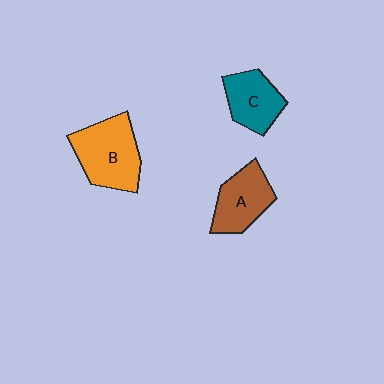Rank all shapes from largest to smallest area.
From largest to smallest: B (orange), A (brown), C (teal).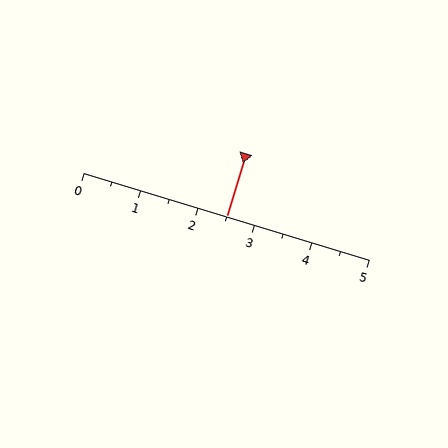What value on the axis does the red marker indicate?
The marker indicates approximately 2.5.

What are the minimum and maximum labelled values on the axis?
The axis runs from 0 to 5.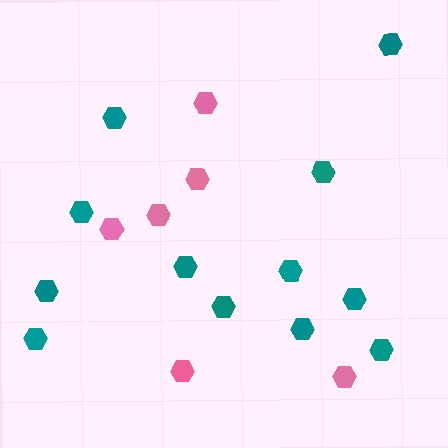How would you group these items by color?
There are 2 groups: one group of teal hexagons (12) and one group of pink hexagons (6).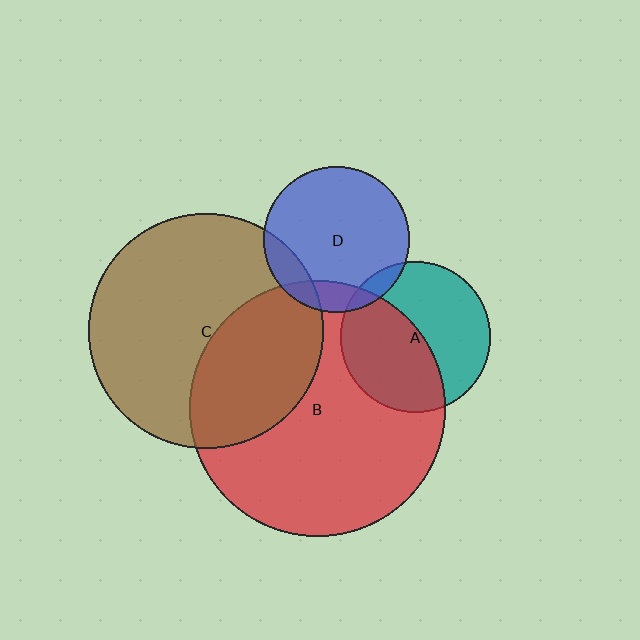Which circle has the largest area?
Circle B (red).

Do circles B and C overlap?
Yes.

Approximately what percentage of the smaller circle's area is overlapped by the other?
Approximately 35%.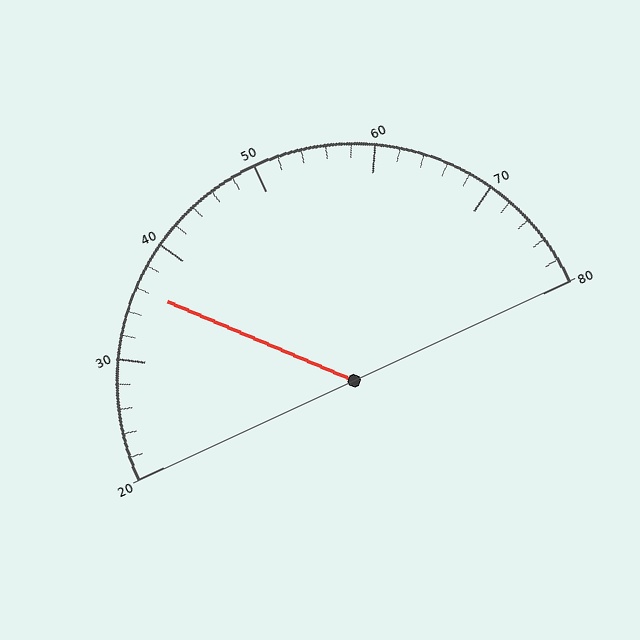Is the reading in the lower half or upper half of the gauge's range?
The reading is in the lower half of the range (20 to 80).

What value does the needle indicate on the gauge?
The needle indicates approximately 36.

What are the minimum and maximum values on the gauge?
The gauge ranges from 20 to 80.